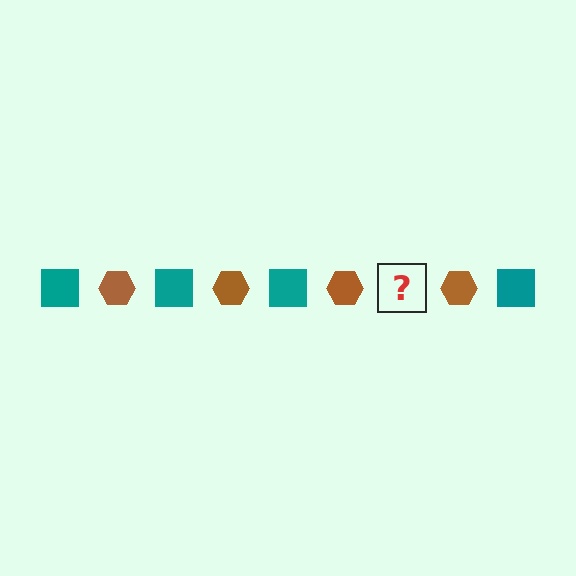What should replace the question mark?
The question mark should be replaced with a teal square.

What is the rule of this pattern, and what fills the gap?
The rule is that the pattern alternates between teal square and brown hexagon. The gap should be filled with a teal square.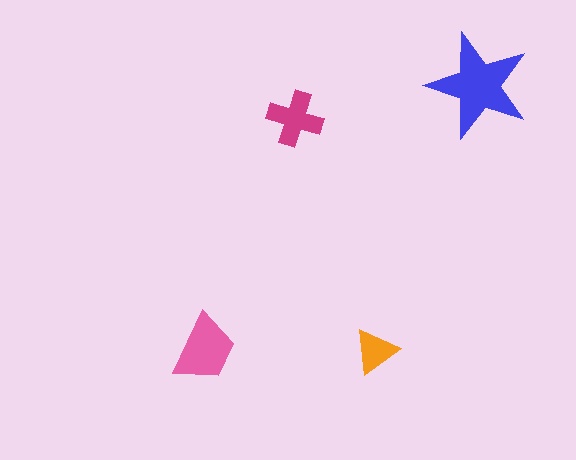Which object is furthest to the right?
The blue star is rightmost.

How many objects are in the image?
There are 4 objects in the image.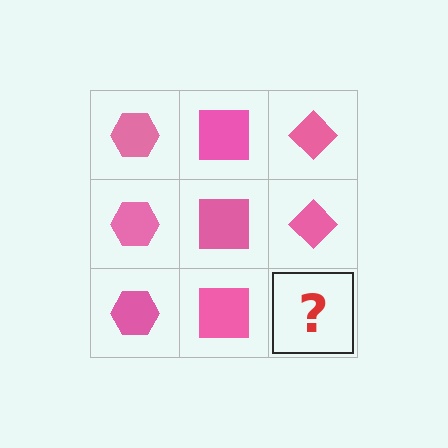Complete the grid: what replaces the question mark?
The question mark should be replaced with a pink diamond.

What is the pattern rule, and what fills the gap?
The rule is that each column has a consistent shape. The gap should be filled with a pink diamond.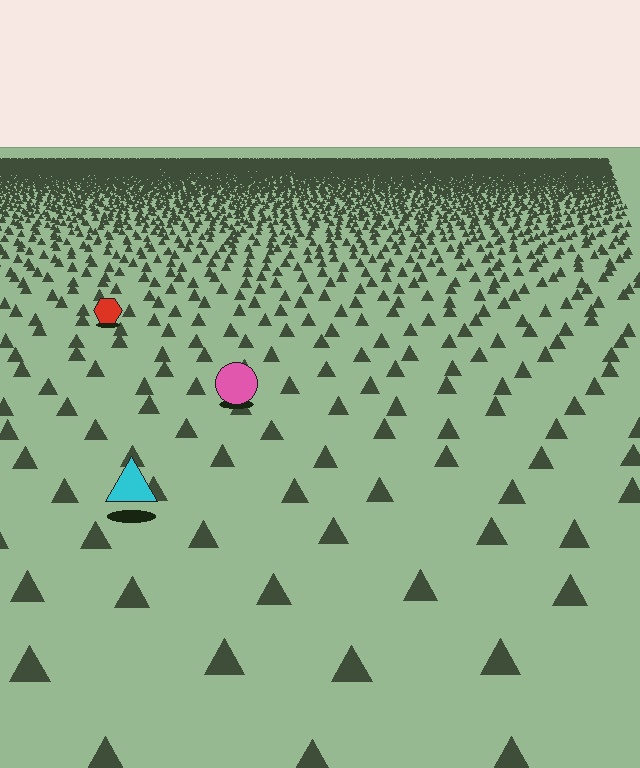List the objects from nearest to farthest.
From nearest to farthest: the cyan triangle, the pink circle, the red hexagon.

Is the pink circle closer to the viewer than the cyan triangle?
No. The cyan triangle is closer — you can tell from the texture gradient: the ground texture is coarser near it.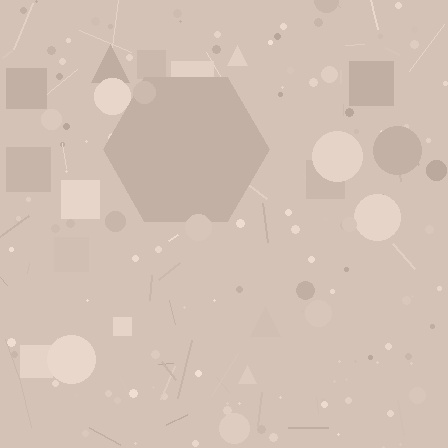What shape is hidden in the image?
A hexagon is hidden in the image.